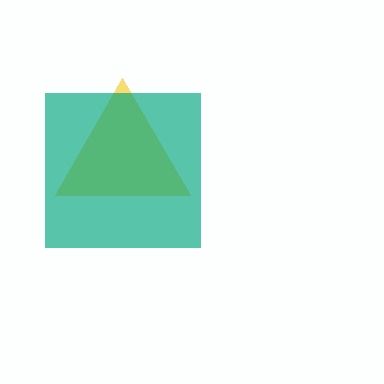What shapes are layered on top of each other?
The layered shapes are: a yellow triangle, a teal square.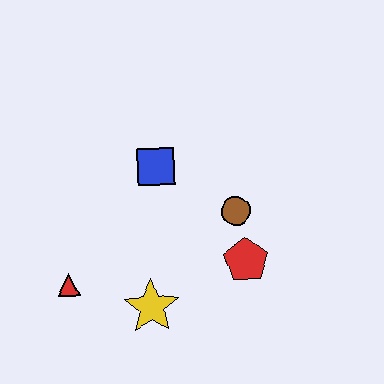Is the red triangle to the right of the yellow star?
No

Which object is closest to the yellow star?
The red triangle is closest to the yellow star.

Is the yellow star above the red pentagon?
No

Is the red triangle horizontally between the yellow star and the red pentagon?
No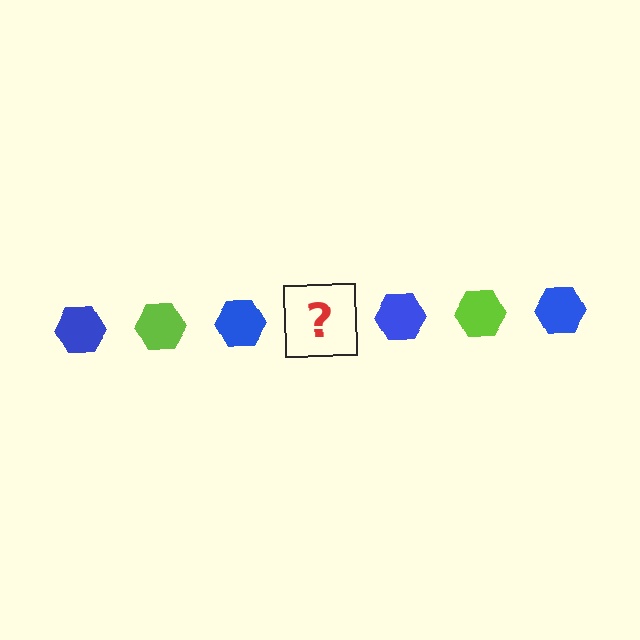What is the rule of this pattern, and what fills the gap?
The rule is that the pattern cycles through blue, lime hexagons. The gap should be filled with a lime hexagon.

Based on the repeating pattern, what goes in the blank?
The blank should be a lime hexagon.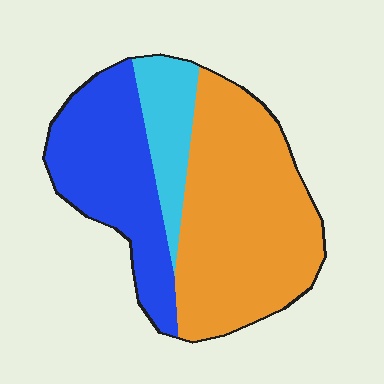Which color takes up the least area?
Cyan, at roughly 15%.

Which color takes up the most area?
Orange, at roughly 55%.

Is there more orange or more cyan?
Orange.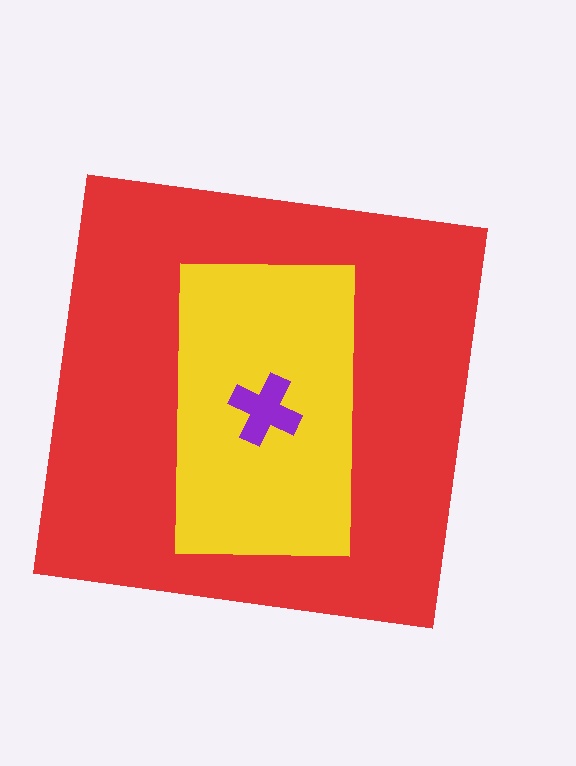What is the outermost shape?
The red square.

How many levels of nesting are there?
3.